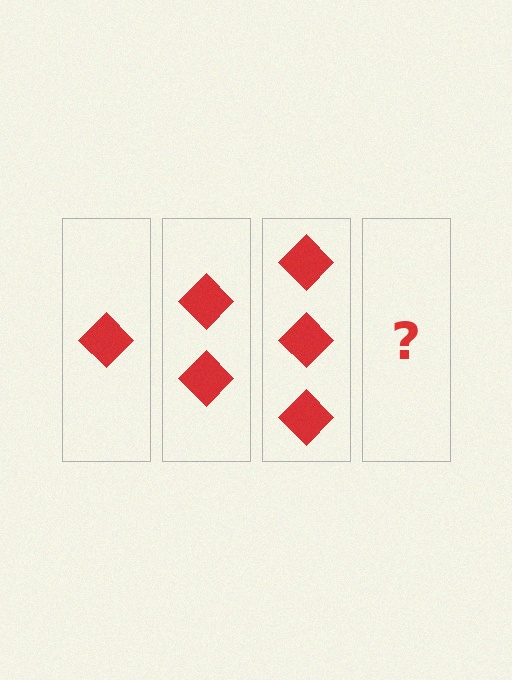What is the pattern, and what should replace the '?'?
The pattern is that each step adds one more diamond. The '?' should be 4 diamonds.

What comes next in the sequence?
The next element should be 4 diamonds.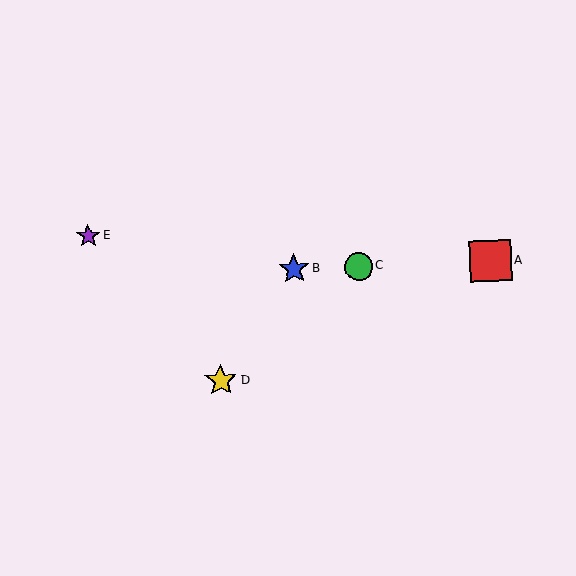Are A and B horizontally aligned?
Yes, both are at y≈261.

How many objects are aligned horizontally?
3 objects (A, B, C) are aligned horizontally.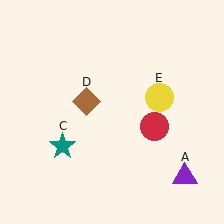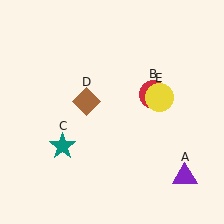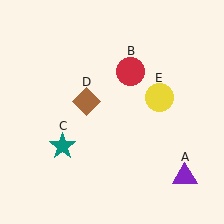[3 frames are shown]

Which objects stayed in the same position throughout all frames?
Purple triangle (object A) and teal star (object C) and brown diamond (object D) and yellow circle (object E) remained stationary.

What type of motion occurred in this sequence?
The red circle (object B) rotated counterclockwise around the center of the scene.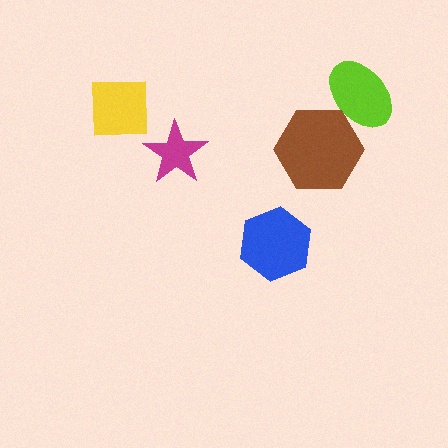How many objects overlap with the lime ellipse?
1 object overlaps with the lime ellipse.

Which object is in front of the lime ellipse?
The brown hexagon is in front of the lime ellipse.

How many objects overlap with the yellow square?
0 objects overlap with the yellow square.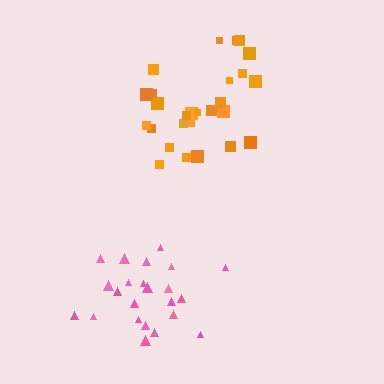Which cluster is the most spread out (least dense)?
Orange.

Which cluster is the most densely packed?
Pink.